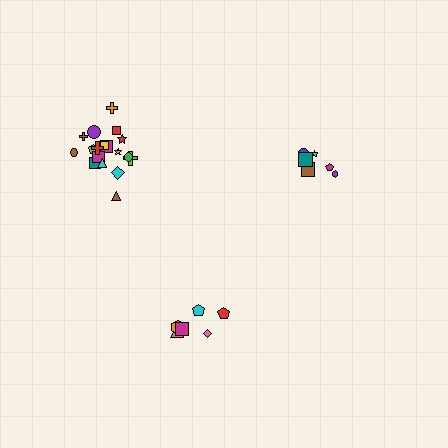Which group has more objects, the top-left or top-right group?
The top-left group.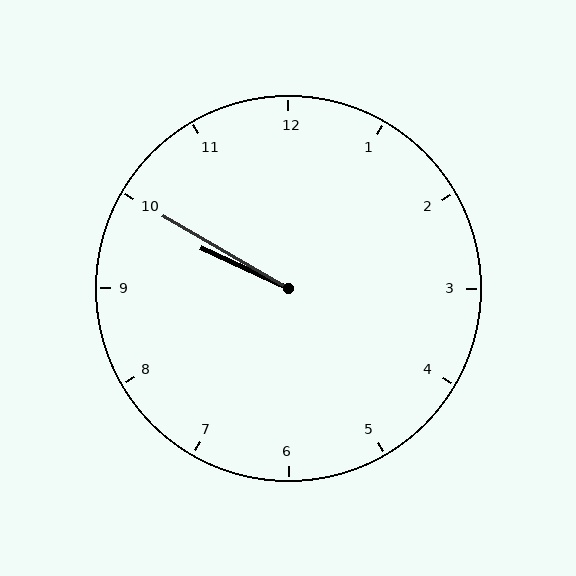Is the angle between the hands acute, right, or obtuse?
It is acute.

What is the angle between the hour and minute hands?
Approximately 5 degrees.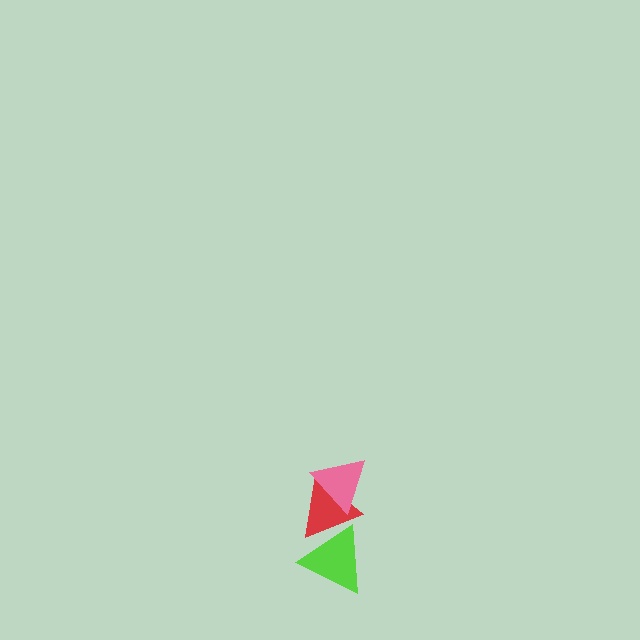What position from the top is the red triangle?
The red triangle is 2nd from the top.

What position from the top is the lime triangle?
The lime triangle is 3rd from the top.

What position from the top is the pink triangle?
The pink triangle is 1st from the top.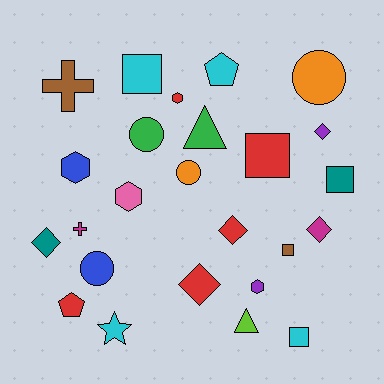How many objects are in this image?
There are 25 objects.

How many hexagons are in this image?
There are 4 hexagons.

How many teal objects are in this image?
There are 2 teal objects.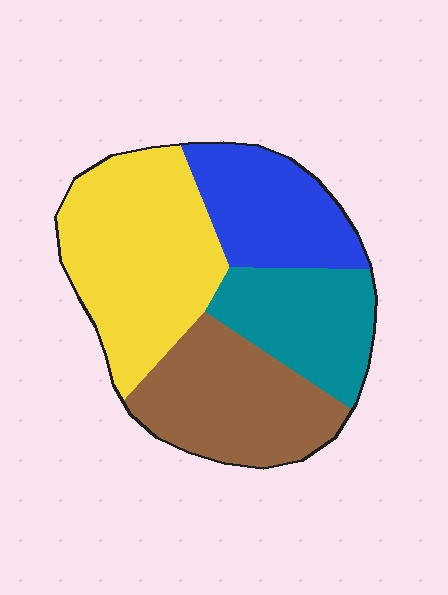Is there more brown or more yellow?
Yellow.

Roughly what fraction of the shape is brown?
Brown takes up between a quarter and a half of the shape.